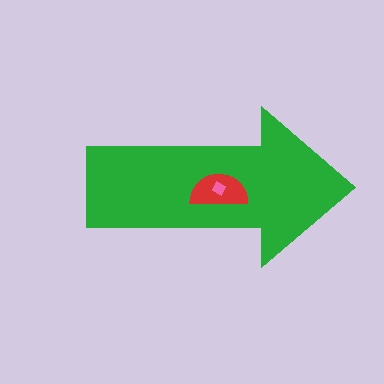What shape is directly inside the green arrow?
The red semicircle.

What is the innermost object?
The pink diamond.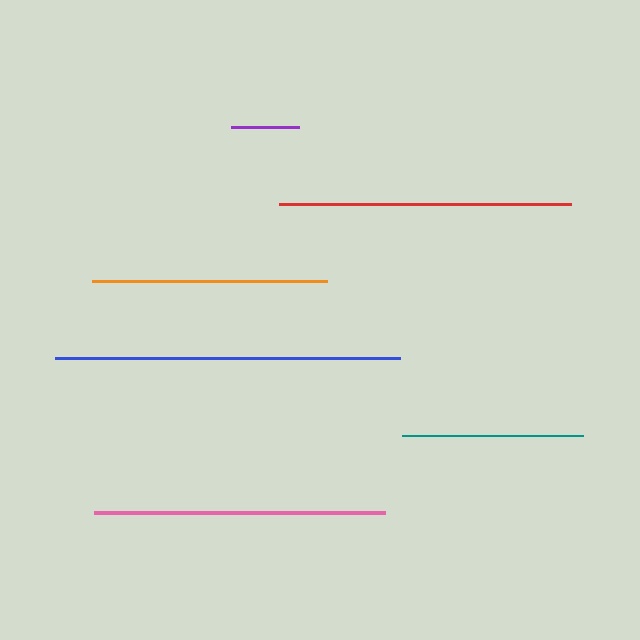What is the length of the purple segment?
The purple segment is approximately 68 pixels long.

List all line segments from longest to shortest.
From longest to shortest: blue, red, pink, orange, teal, purple.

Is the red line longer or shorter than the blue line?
The blue line is longer than the red line.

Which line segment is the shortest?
The purple line is the shortest at approximately 68 pixels.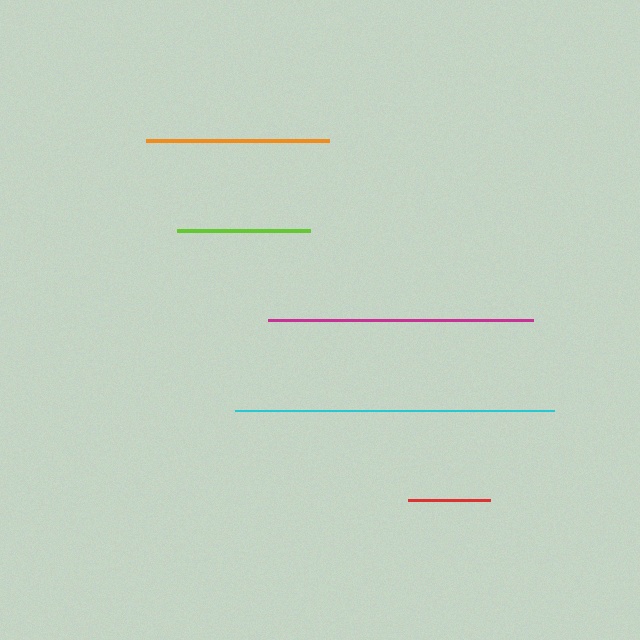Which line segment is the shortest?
The red line is the shortest at approximately 81 pixels.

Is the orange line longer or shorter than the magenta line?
The magenta line is longer than the orange line.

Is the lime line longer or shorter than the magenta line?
The magenta line is longer than the lime line.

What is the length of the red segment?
The red segment is approximately 81 pixels long.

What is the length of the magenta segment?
The magenta segment is approximately 265 pixels long.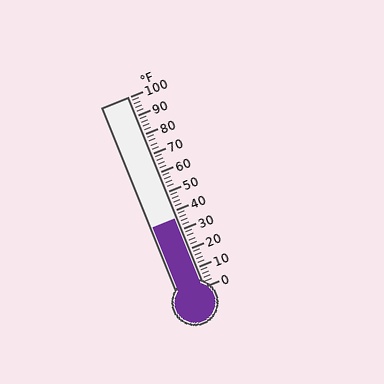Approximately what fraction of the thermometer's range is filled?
The thermometer is filled to approximately 35% of its range.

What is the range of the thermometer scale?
The thermometer scale ranges from 0°F to 100°F.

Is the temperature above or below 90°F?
The temperature is below 90°F.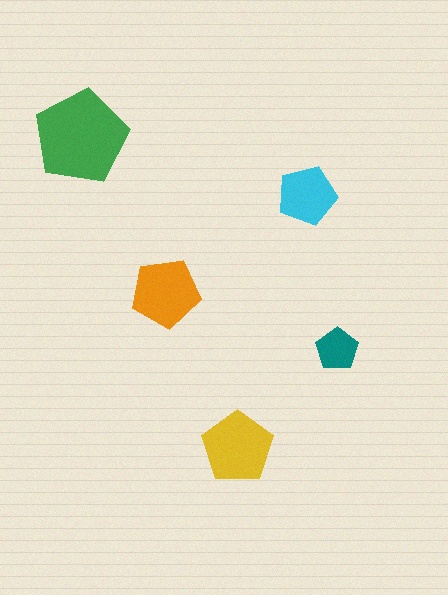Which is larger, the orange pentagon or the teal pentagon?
The orange one.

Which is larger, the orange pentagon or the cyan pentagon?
The orange one.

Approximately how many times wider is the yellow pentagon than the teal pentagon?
About 1.5 times wider.